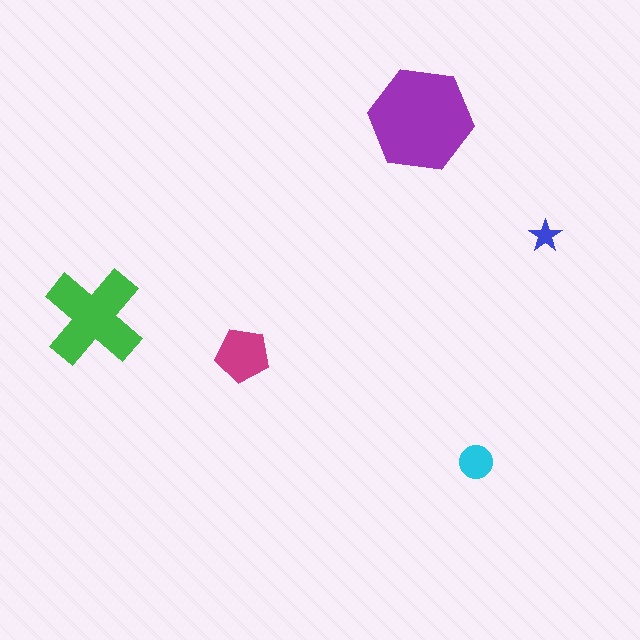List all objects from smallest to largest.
The blue star, the cyan circle, the magenta pentagon, the green cross, the purple hexagon.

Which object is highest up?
The purple hexagon is topmost.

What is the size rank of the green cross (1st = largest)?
2nd.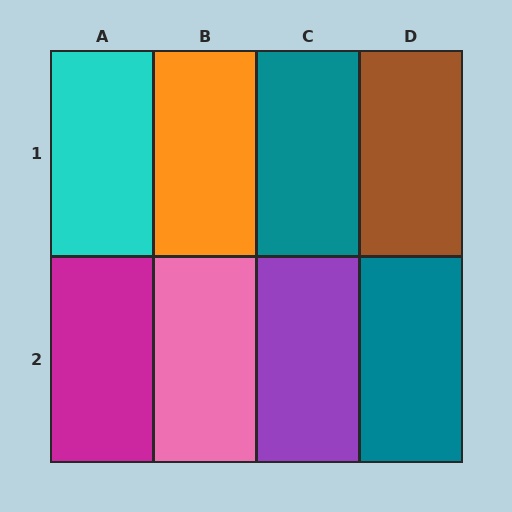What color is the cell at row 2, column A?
Magenta.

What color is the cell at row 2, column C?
Purple.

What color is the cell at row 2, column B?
Pink.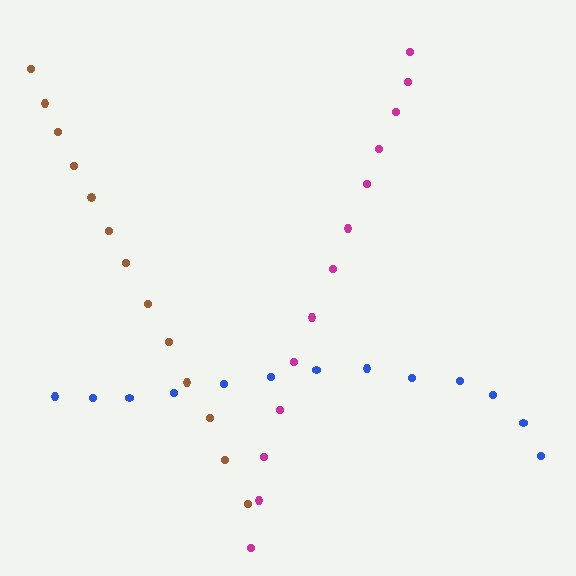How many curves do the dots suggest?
There are 3 distinct paths.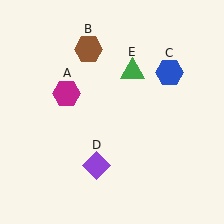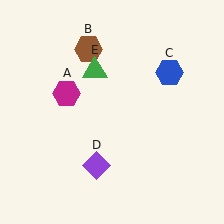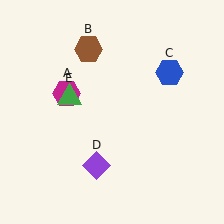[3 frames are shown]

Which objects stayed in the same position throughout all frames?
Magenta hexagon (object A) and brown hexagon (object B) and blue hexagon (object C) and purple diamond (object D) remained stationary.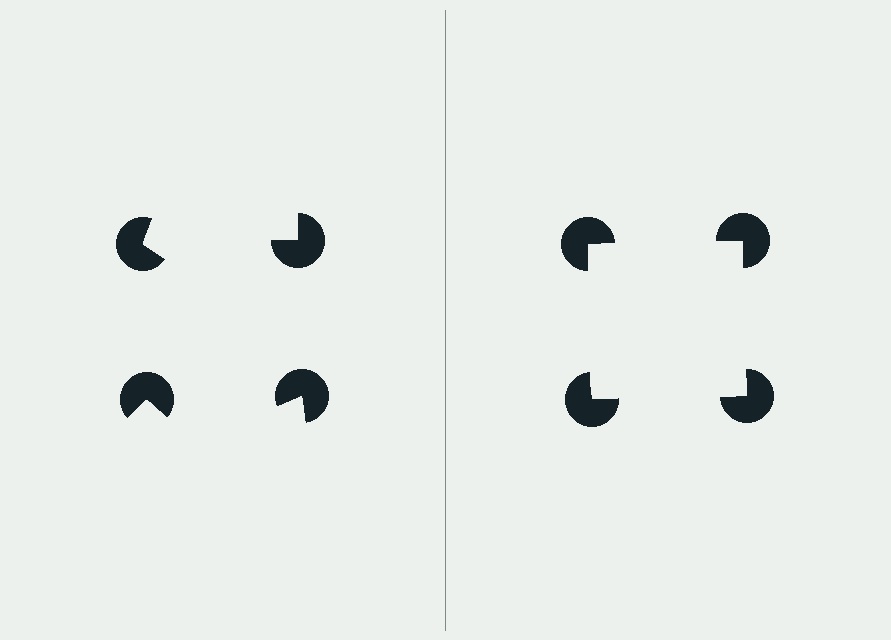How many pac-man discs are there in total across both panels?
8 — 4 on each side.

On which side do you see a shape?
An illusory square appears on the right side. On the left side the wedge cuts are rotated, so no coherent shape forms.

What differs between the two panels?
The pac-man discs are positioned identically on both sides; only the wedge orientations differ. On the right they align to a square; on the left they are misaligned.